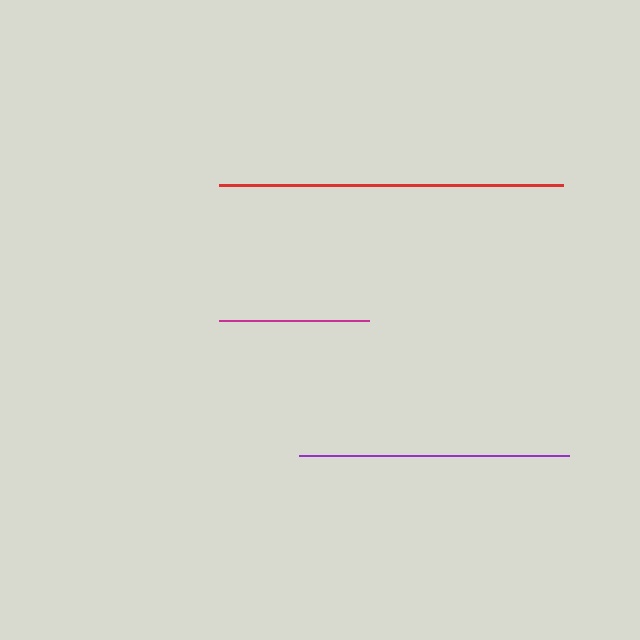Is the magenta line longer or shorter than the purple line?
The purple line is longer than the magenta line.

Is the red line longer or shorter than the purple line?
The red line is longer than the purple line.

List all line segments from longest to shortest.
From longest to shortest: red, purple, magenta.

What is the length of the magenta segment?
The magenta segment is approximately 150 pixels long.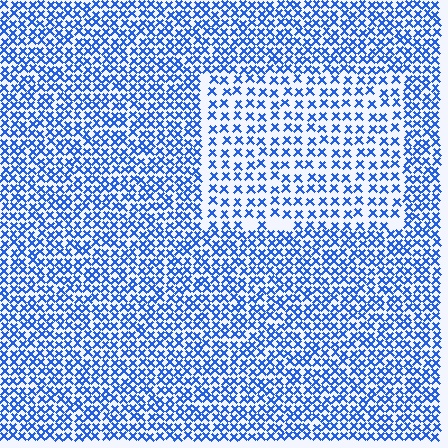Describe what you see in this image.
The image contains small blue elements arranged at two different densities. A rectangle-shaped region is visible where the elements are less densely packed than the surrounding area.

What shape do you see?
I see a rectangle.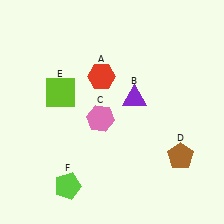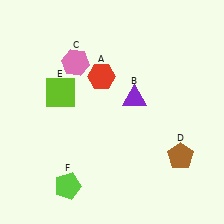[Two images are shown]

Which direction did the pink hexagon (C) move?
The pink hexagon (C) moved up.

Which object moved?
The pink hexagon (C) moved up.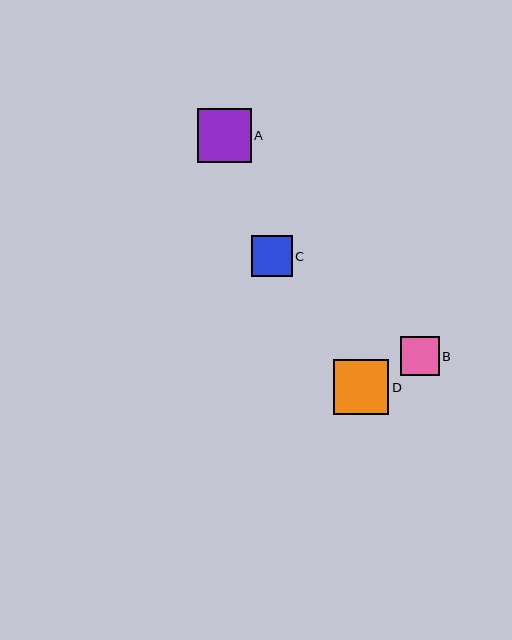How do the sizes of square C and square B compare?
Square C and square B are approximately the same size.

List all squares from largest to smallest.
From largest to smallest: D, A, C, B.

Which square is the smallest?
Square B is the smallest with a size of approximately 39 pixels.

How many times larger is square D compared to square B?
Square D is approximately 1.4 times the size of square B.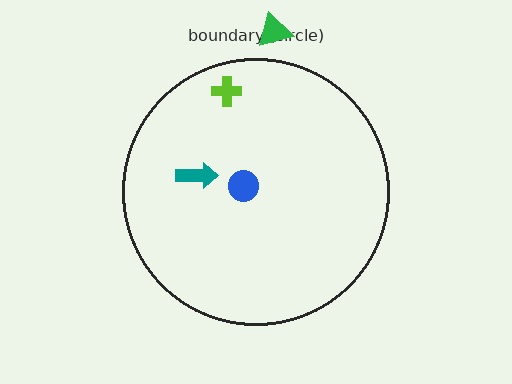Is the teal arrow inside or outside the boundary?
Inside.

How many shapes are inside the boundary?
3 inside, 1 outside.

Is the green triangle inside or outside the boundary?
Outside.